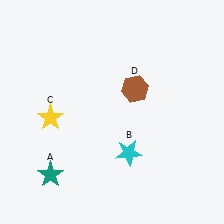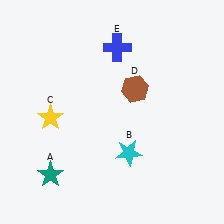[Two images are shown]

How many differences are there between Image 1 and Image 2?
There is 1 difference between the two images.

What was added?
A blue cross (E) was added in Image 2.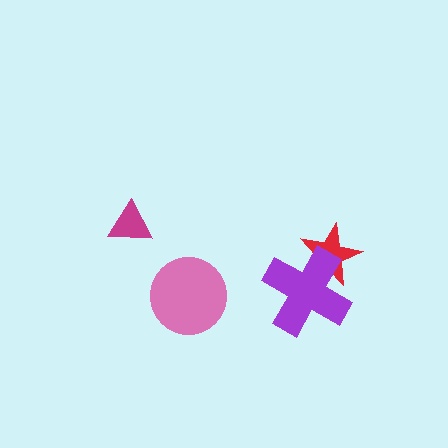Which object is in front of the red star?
The purple cross is in front of the red star.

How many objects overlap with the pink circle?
0 objects overlap with the pink circle.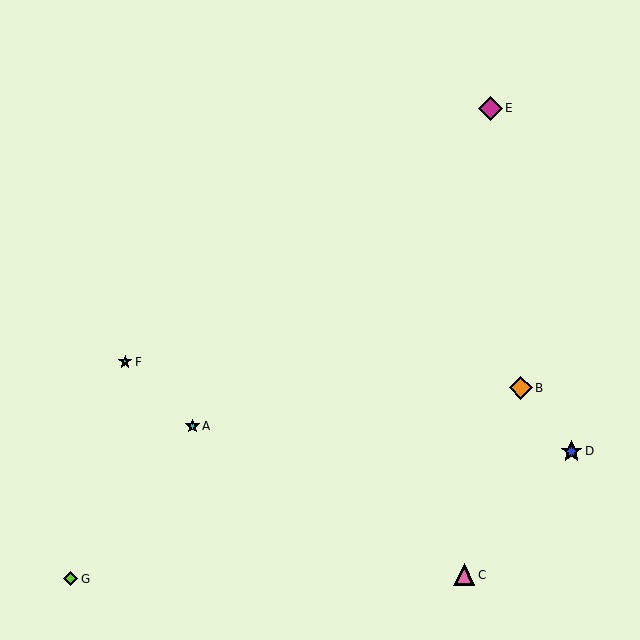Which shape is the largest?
The magenta diamond (labeled E) is the largest.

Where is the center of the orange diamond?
The center of the orange diamond is at (521, 388).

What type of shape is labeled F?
Shape F is a cyan star.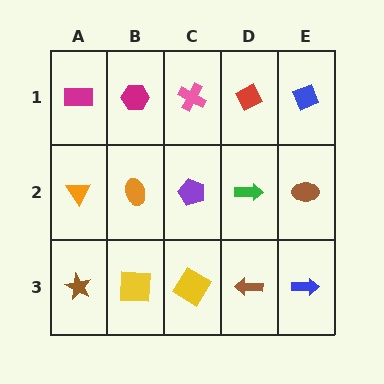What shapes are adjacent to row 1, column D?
A green arrow (row 2, column D), a pink cross (row 1, column C), a blue diamond (row 1, column E).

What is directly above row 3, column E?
A brown ellipse.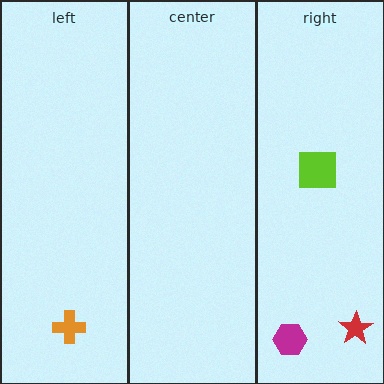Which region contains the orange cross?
The left region.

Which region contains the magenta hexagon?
The right region.